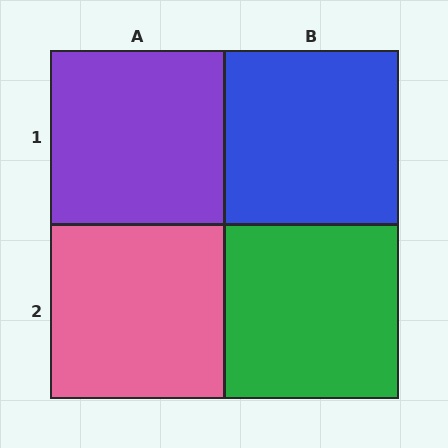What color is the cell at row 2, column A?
Pink.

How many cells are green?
1 cell is green.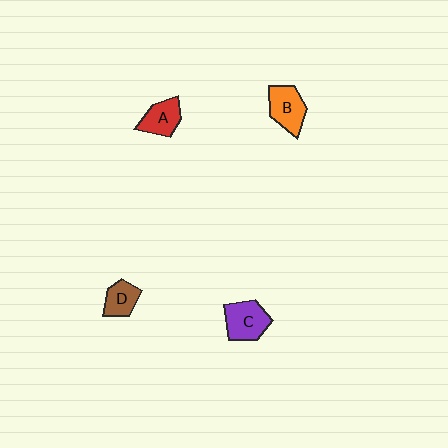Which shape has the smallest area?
Shape D (brown).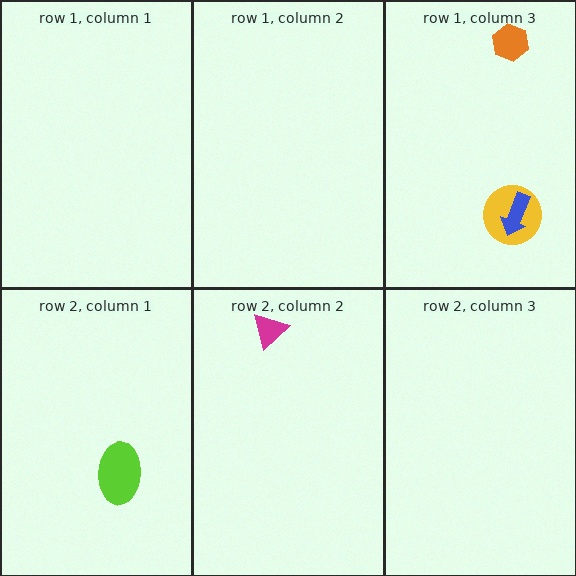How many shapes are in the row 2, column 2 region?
1.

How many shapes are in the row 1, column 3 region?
3.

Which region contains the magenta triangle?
The row 2, column 2 region.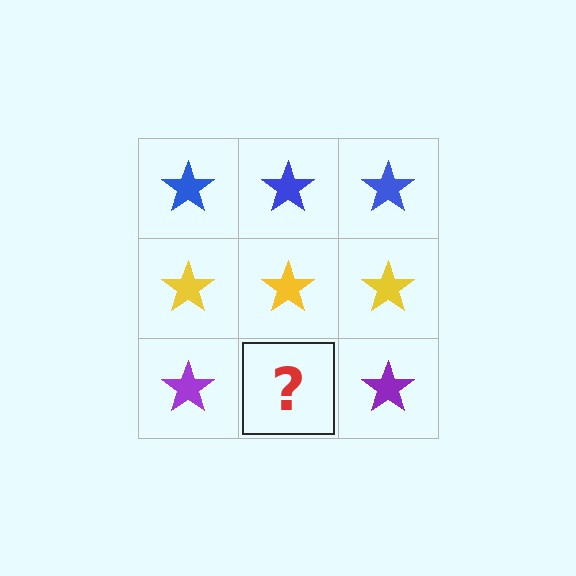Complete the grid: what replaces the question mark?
The question mark should be replaced with a purple star.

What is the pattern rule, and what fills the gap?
The rule is that each row has a consistent color. The gap should be filled with a purple star.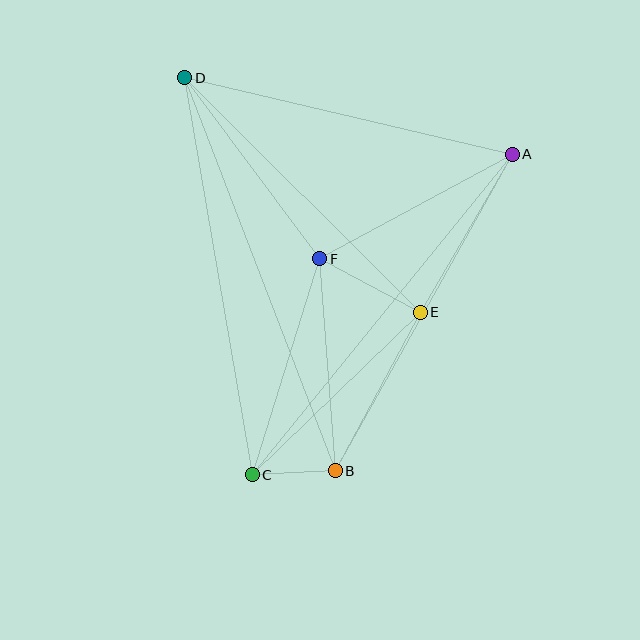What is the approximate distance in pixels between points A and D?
The distance between A and D is approximately 336 pixels.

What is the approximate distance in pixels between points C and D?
The distance between C and D is approximately 403 pixels.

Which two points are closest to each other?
Points B and C are closest to each other.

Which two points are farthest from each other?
Points B and D are farthest from each other.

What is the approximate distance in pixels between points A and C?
The distance between A and C is approximately 413 pixels.